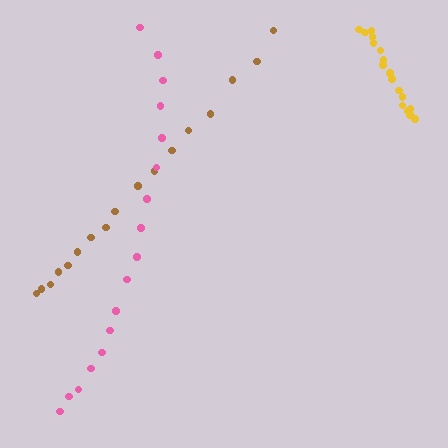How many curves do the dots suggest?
There are 3 distinct paths.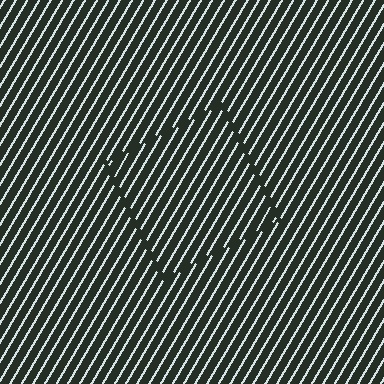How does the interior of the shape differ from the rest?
The interior of the shape contains the same grating, shifted by half a period — the contour is defined by the phase discontinuity where line-ends from the inner and outer gratings abut.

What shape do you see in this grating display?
An illusory square. The interior of the shape contains the same grating, shifted by half a period — the contour is defined by the phase discontinuity where line-ends from the inner and outer gratings abut.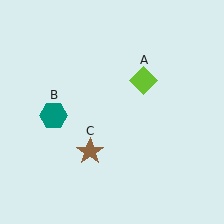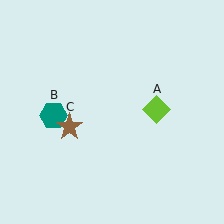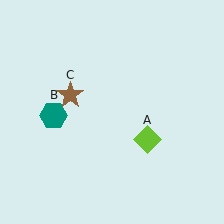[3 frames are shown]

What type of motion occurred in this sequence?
The lime diamond (object A), brown star (object C) rotated clockwise around the center of the scene.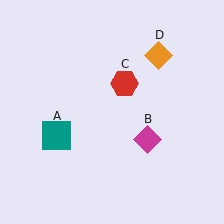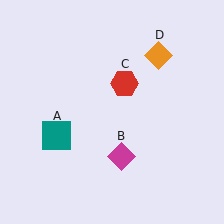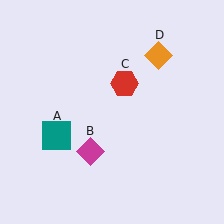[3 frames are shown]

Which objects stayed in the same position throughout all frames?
Teal square (object A) and red hexagon (object C) and orange diamond (object D) remained stationary.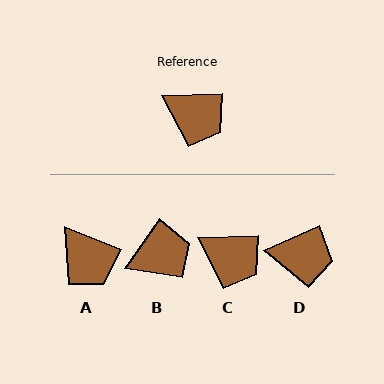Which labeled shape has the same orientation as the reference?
C.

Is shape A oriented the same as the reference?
No, it is off by about 23 degrees.